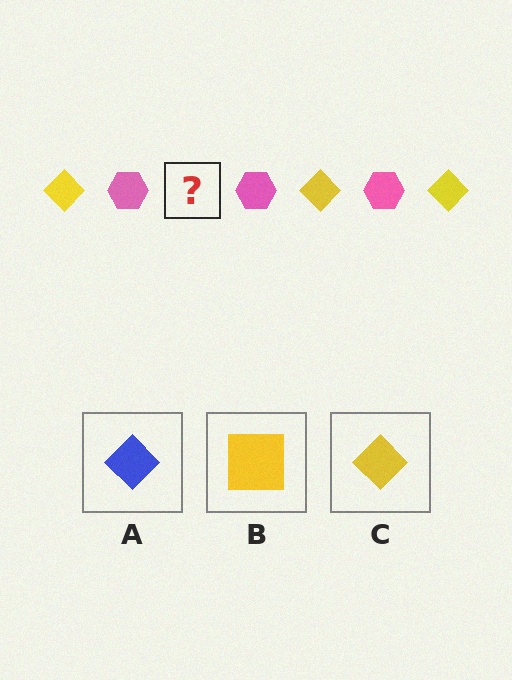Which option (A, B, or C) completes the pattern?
C.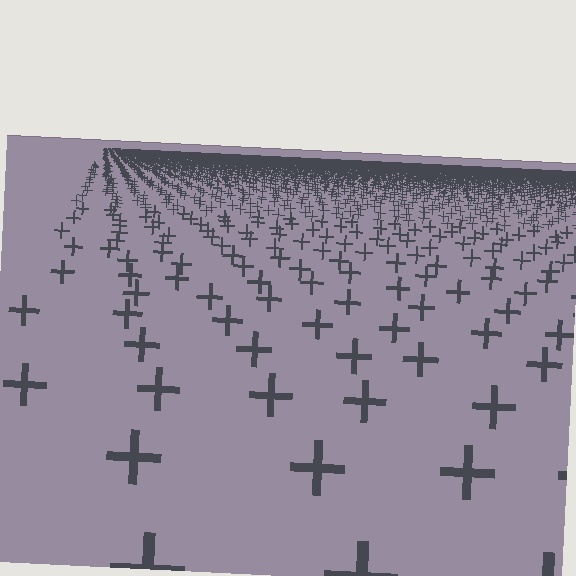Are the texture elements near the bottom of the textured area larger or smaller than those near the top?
Larger. Near the bottom, elements are closer to the viewer and appear at a bigger on-screen size.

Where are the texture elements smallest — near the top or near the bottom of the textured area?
Near the top.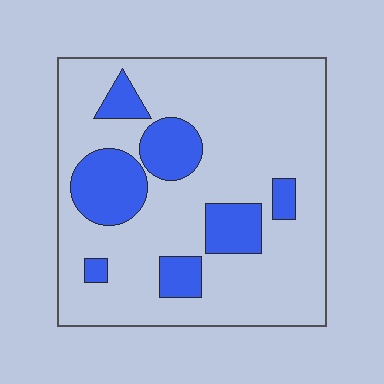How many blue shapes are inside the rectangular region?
7.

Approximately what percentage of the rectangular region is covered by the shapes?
Approximately 20%.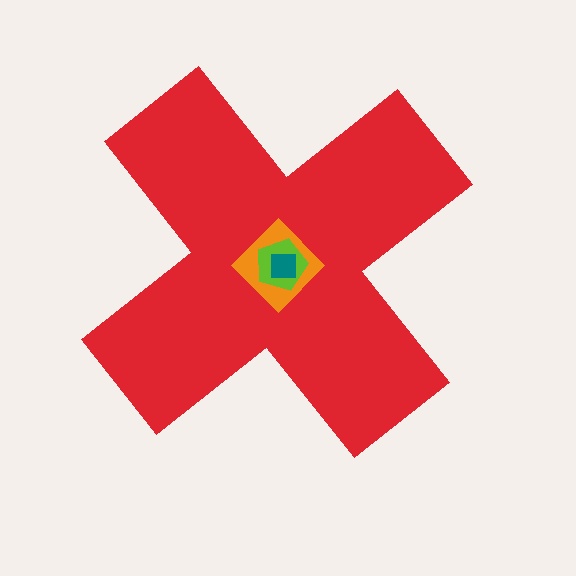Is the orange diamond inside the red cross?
Yes.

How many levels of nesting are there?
4.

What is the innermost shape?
The teal square.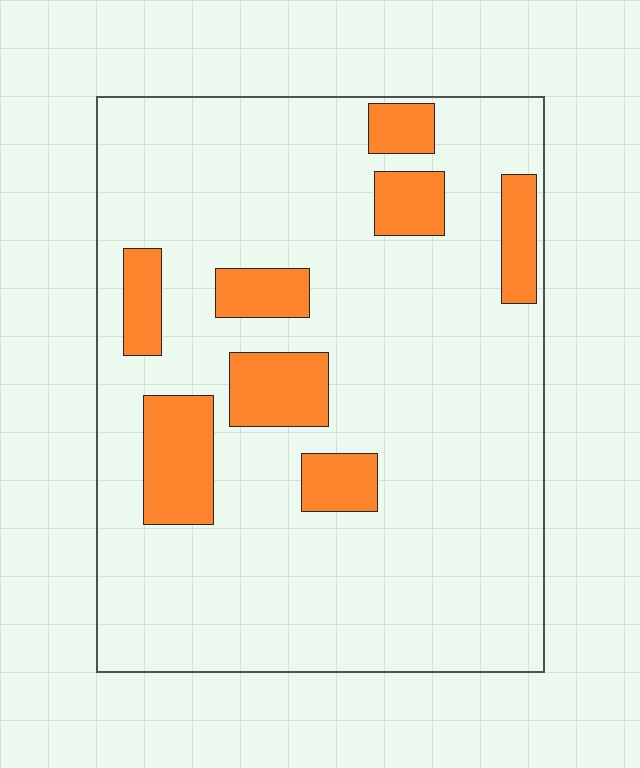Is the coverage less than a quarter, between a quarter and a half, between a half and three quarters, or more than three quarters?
Less than a quarter.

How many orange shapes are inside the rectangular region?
8.